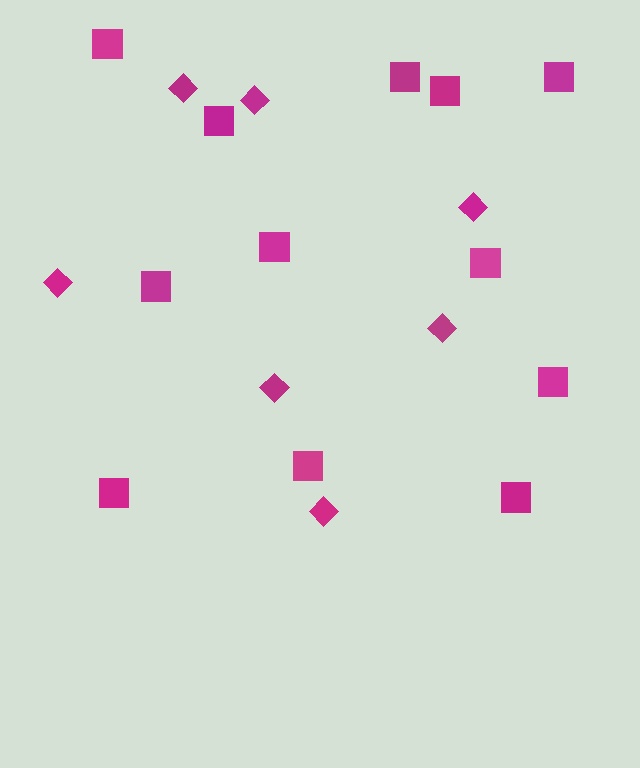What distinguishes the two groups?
There are 2 groups: one group of squares (12) and one group of diamonds (7).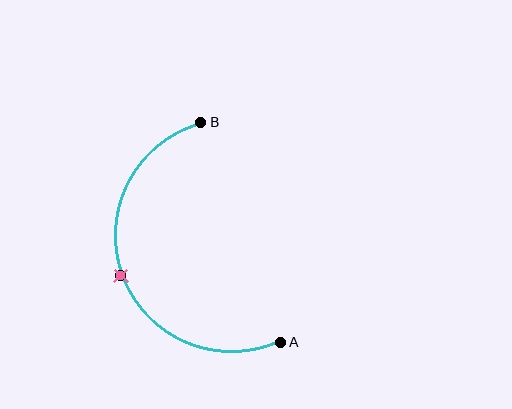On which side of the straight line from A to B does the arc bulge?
The arc bulges to the left of the straight line connecting A and B.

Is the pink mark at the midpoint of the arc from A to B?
Yes. The pink mark lies on the arc at equal arc-length from both A and B — it is the arc midpoint.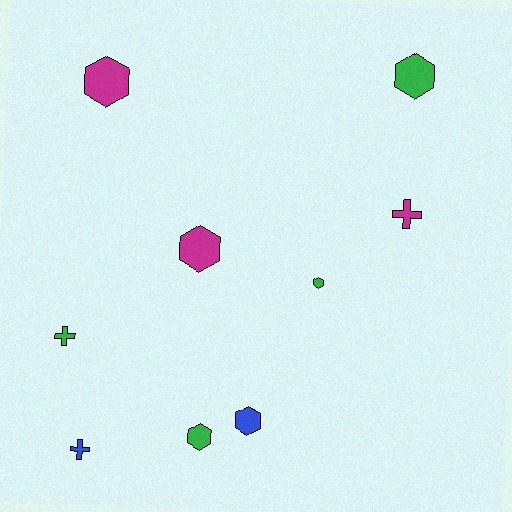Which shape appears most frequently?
Hexagon, with 6 objects.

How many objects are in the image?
There are 9 objects.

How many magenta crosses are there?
There is 1 magenta cross.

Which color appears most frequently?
Green, with 4 objects.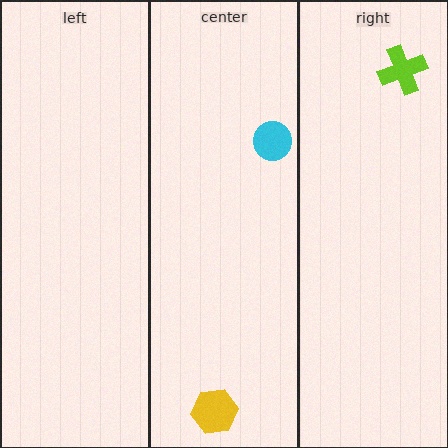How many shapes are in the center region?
2.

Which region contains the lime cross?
The right region.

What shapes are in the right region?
The lime cross.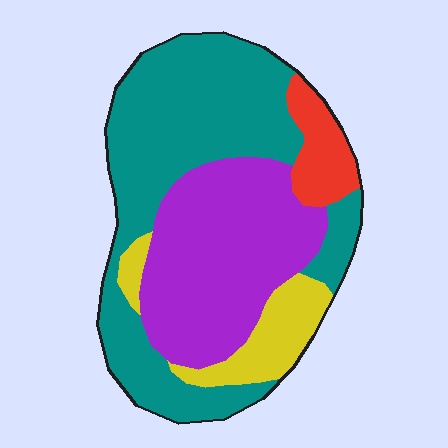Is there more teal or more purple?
Teal.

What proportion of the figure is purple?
Purple covers around 35% of the figure.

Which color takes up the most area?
Teal, at roughly 45%.